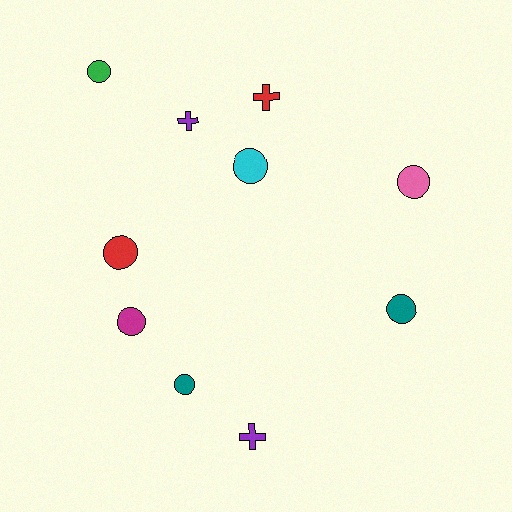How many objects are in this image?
There are 10 objects.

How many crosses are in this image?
There are 3 crosses.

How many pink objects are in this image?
There is 1 pink object.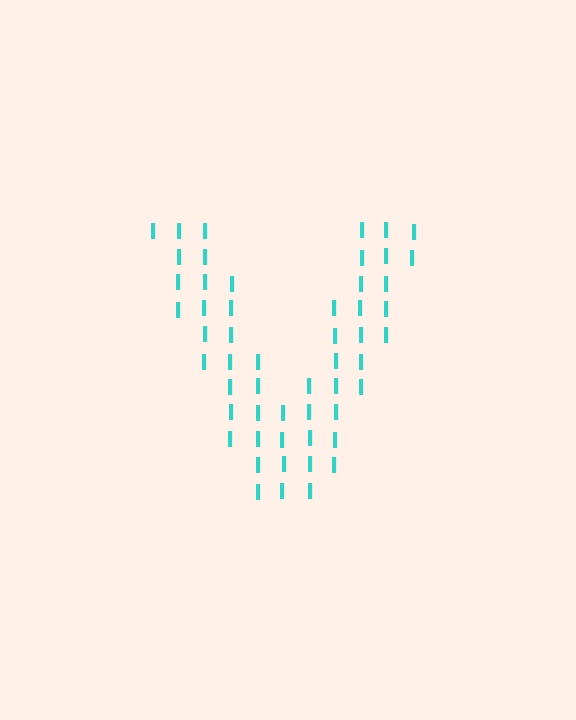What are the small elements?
The small elements are letter I's.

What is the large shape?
The large shape is the letter V.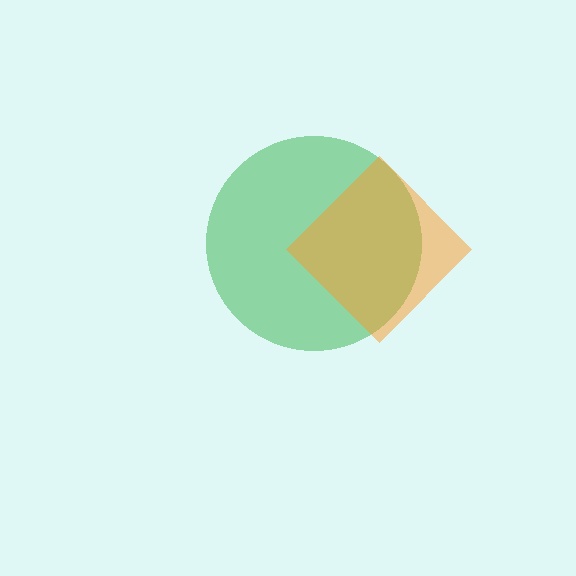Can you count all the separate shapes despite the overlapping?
Yes, there are 2 separate shapes.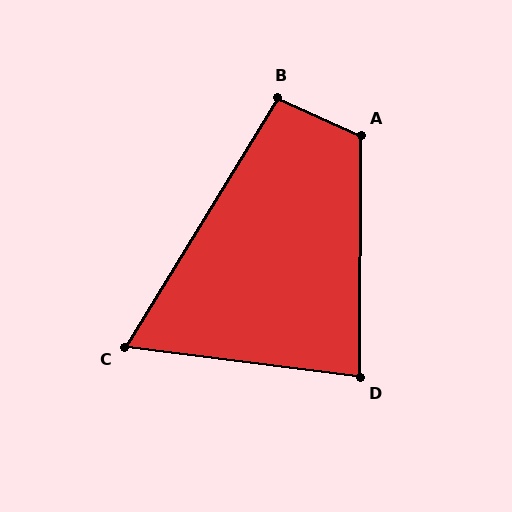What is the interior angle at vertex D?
Approximately 83 degrees (acute).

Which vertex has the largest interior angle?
A, at approximately 114 degrees.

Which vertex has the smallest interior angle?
C, at approximately 66 degrees.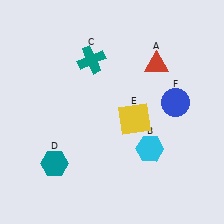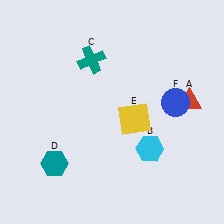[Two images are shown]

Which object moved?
The red triangle (A) moved down.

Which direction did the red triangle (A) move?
The red triangle (A) moved down.